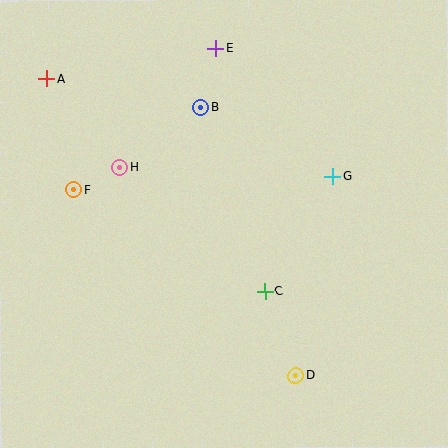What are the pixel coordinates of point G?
Point G is at (333, 177).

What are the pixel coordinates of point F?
Point F is at (74, 190).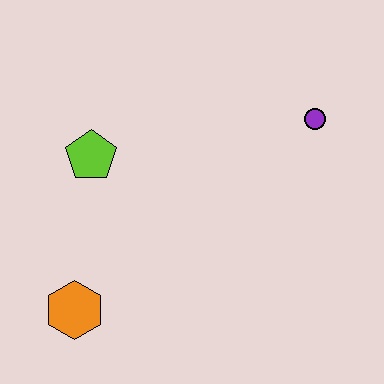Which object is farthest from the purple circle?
The orange hexagon is farthest from the purple circle.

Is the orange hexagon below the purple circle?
Yes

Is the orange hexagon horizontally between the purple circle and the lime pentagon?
No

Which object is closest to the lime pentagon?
The orange hexagon is closest to the lime pentagon.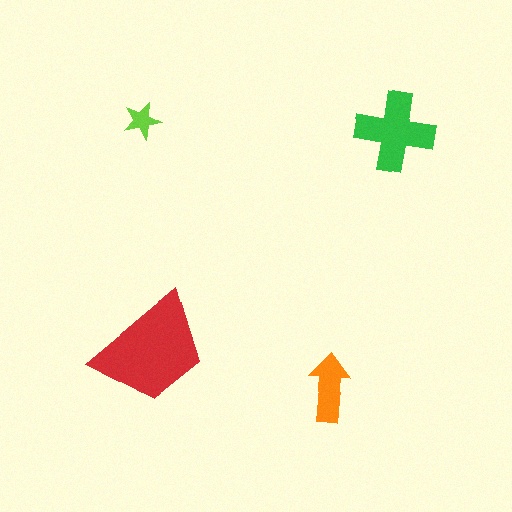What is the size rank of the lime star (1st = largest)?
4th.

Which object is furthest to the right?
The green cross is rightmost.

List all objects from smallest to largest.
The lime star, the orange arrow, the green cross, the red trapezoid.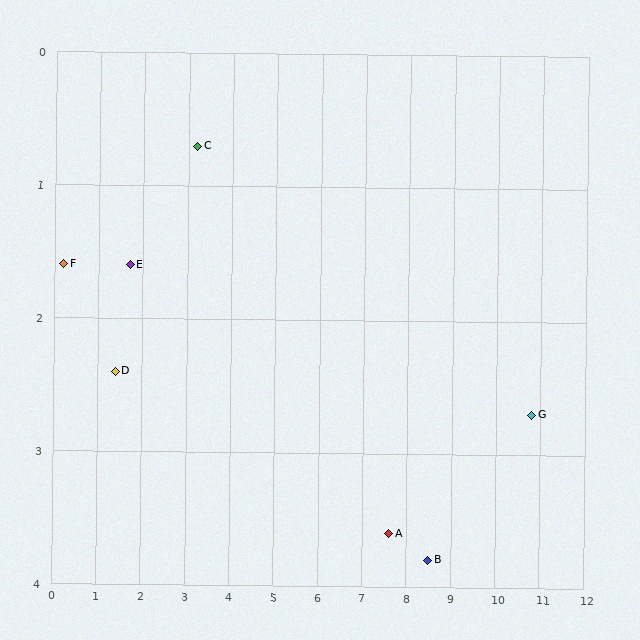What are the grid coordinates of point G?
Point G is at approximately (10.8, 2.7).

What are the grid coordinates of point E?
Point E is at approximately (1.7, 1.6).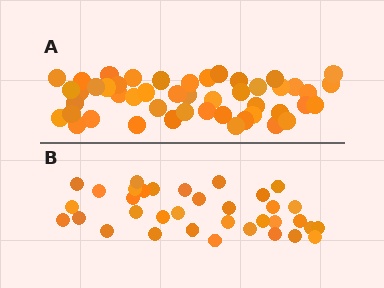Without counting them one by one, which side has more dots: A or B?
Region A (the top region) has more dots.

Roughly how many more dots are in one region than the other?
Region A has approximately 15 more dots than region B.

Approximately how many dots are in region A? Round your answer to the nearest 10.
About 50 dots. (The exact count is 48, which rounds to 50.)